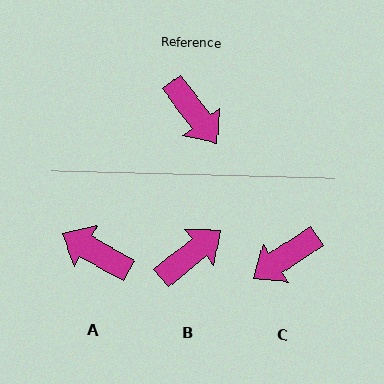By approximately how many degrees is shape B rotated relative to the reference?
Approximately 92 degrees counter-clockwise.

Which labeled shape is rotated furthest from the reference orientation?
A, about 157 degrees away.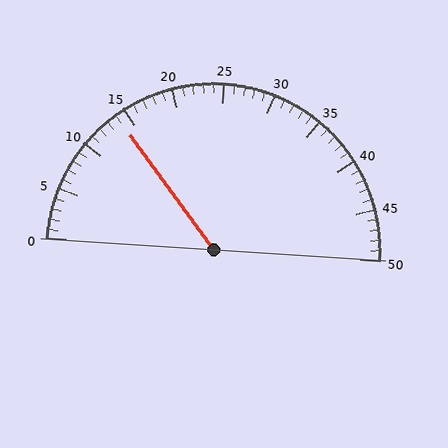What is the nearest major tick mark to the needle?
The nearest major tick mark is 15.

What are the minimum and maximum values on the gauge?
The gauge ranges from 0 to 50.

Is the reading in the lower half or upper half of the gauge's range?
The reading is in the lower half of the range (0 to 50).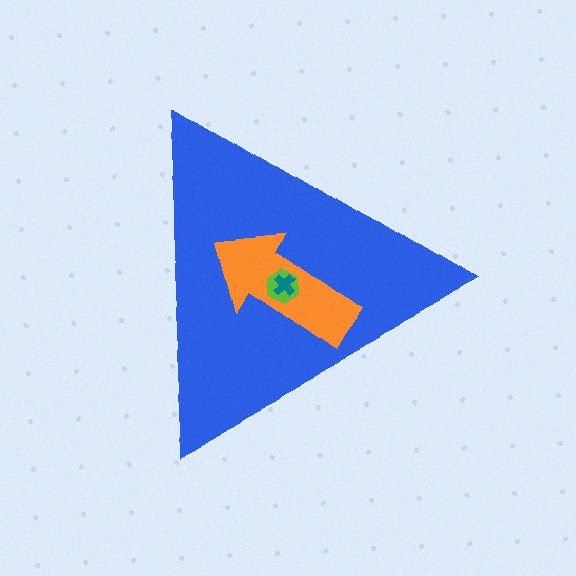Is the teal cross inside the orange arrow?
Yes.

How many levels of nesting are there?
4.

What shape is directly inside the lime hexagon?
The teal cross.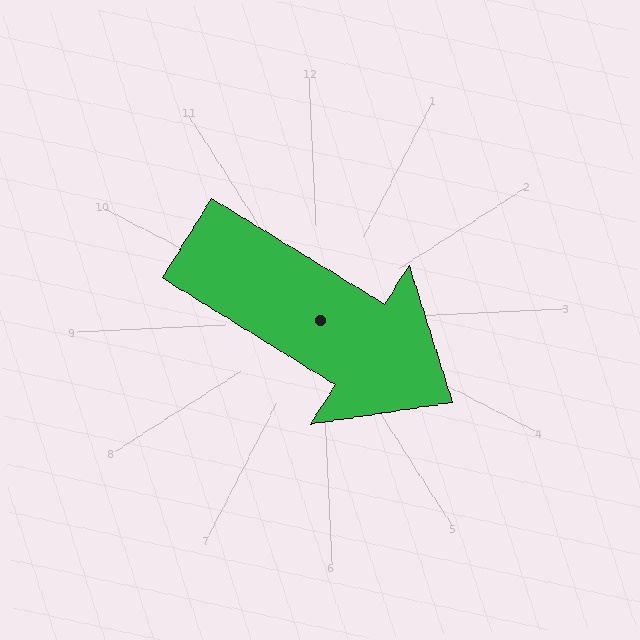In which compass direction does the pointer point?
Southeast.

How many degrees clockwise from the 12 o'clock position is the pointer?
Approximately 125 degrees.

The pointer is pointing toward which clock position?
Roughly 4 o'clock.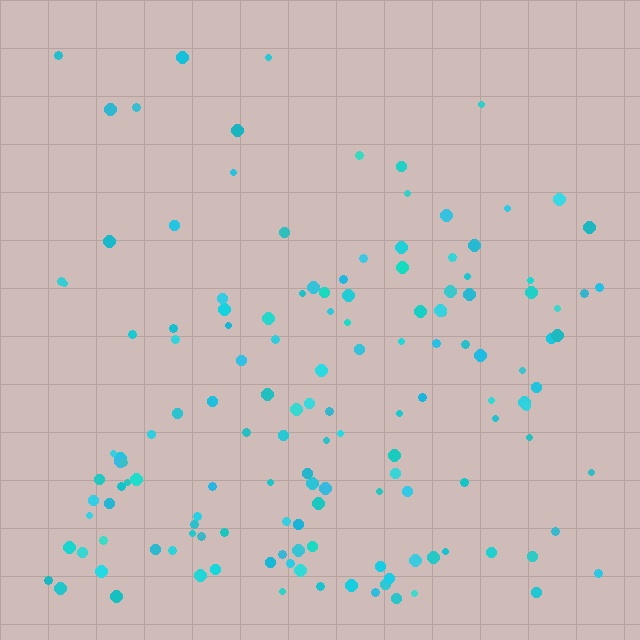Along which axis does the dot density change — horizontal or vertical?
Vertical.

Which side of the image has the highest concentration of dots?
The bottom.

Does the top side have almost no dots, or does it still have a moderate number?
Still a moderate number, just noticeably fewer than the bottom.